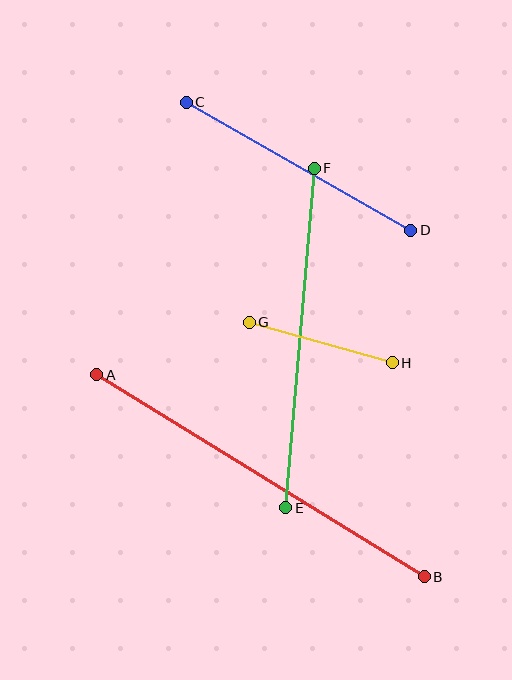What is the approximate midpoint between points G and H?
The midpoint is at approximately (321, 342) pixels.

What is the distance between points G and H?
The distance is approximately 149 pixels.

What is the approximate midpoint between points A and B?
The midpoint is at approximately (261, 476) pixels.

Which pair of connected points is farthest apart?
Points A and B are farthest apart.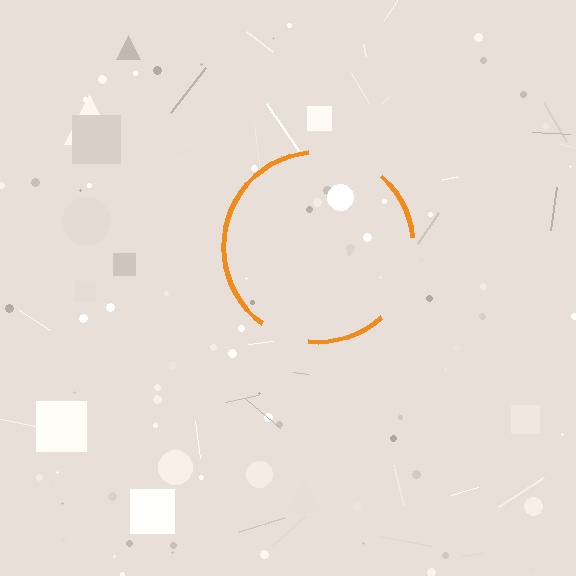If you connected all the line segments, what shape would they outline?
They would outline a circle.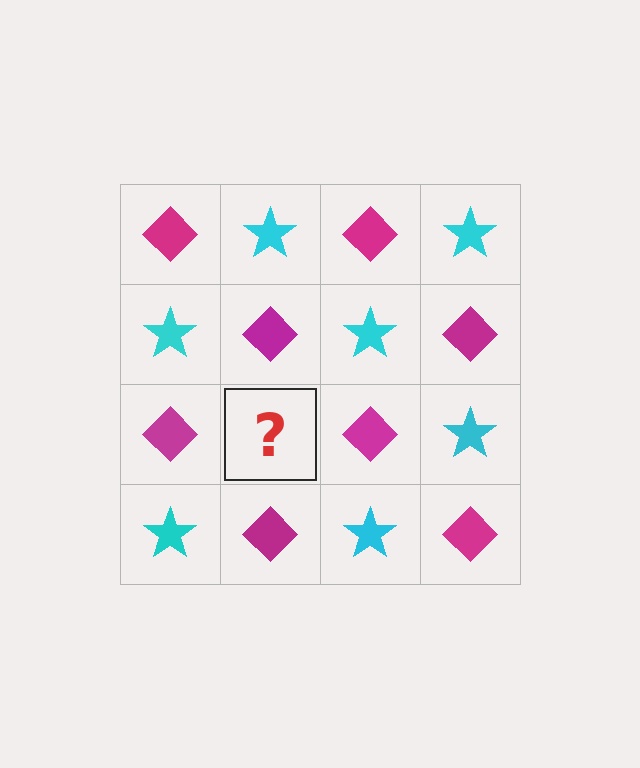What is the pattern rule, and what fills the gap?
The rule is that it alternates magenta diamond and cyan star in a checkerboard pattern. The gap should be filled with a cyan star.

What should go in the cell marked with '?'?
The missing cell should contain a cyan star.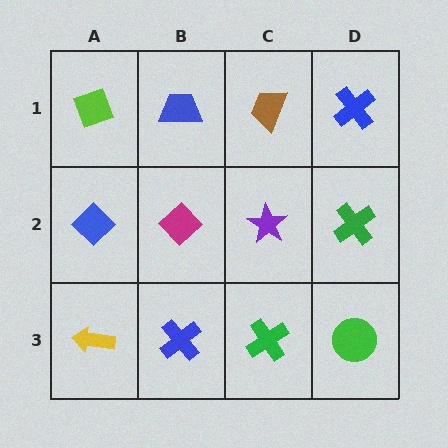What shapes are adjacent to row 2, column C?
A brown trapezoid (row 1, column C), a green cross (row 3, column C), a magenta diamond (row 2, column B), a green cross (row 2, column D).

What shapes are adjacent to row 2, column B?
A blue trapezoid (row 1, column B), a blue cross (row 3, column B), a blue diamond (row 2, column A), a purple star (row 2, column C).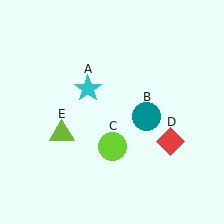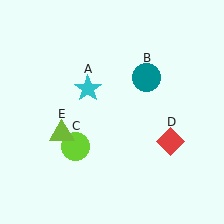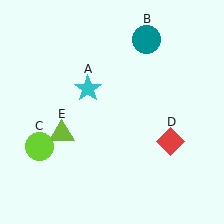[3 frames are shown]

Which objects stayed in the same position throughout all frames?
Cyan star (object A) and red diamond (object D) and lime triangle (object E) remained stationary.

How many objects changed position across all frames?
2 objects changed position: teal circle (object B), lime circle (object C).